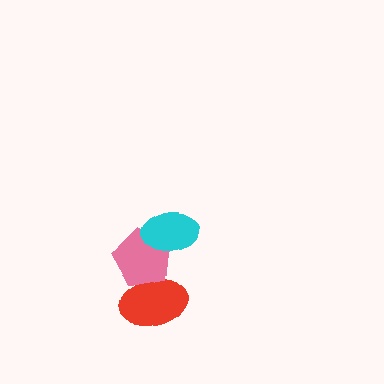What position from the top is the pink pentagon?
The pink pentagon is 2nd from the top.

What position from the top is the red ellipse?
The red ellipse is 3rd from the top.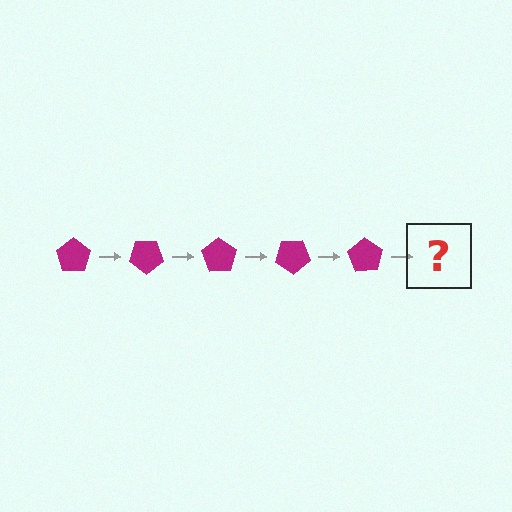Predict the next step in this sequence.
The next step is a magenta pentagon rotated 175 degrees.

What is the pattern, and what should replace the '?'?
The pattern is that the pentagon rotates 35 degrees each step. The '?' should be a magenta pentagon rotated 175 degrees.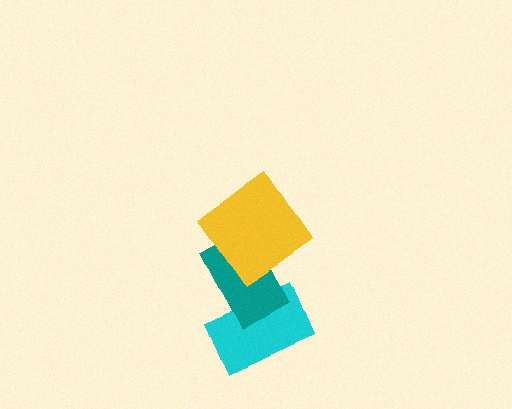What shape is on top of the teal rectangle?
The yellow diamond is on top of the teal rectangle.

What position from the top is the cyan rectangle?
The cyan rectangle is 3rd from the top.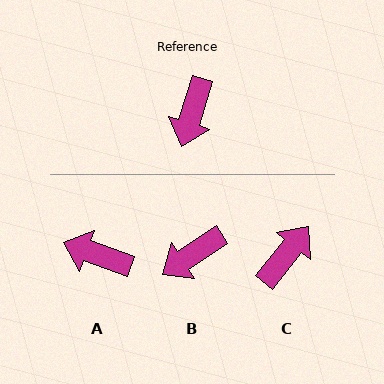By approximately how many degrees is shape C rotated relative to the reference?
Approximately 159 degrees counter-clockwise.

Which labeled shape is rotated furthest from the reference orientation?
C, about 159 degrees away.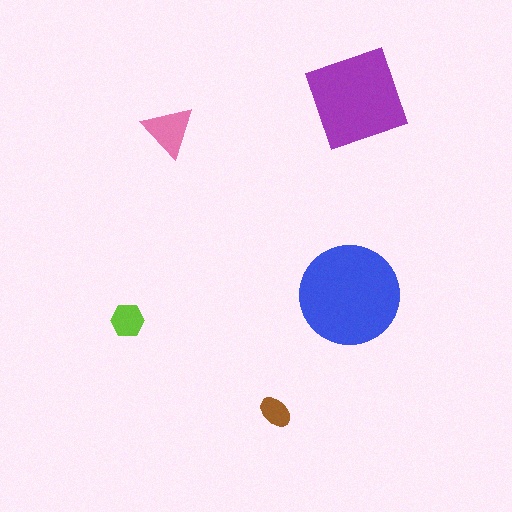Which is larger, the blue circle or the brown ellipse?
The blue circle.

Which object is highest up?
The purple square is topmost.